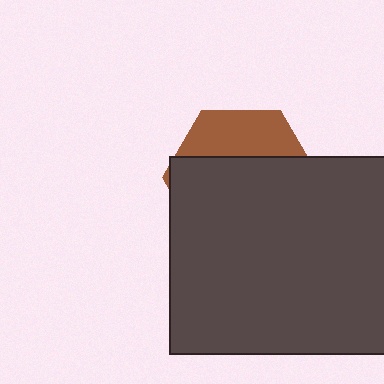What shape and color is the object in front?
The object in front is a dark gray rectangle.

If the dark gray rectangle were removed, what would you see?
You would see the complete brown hexagon.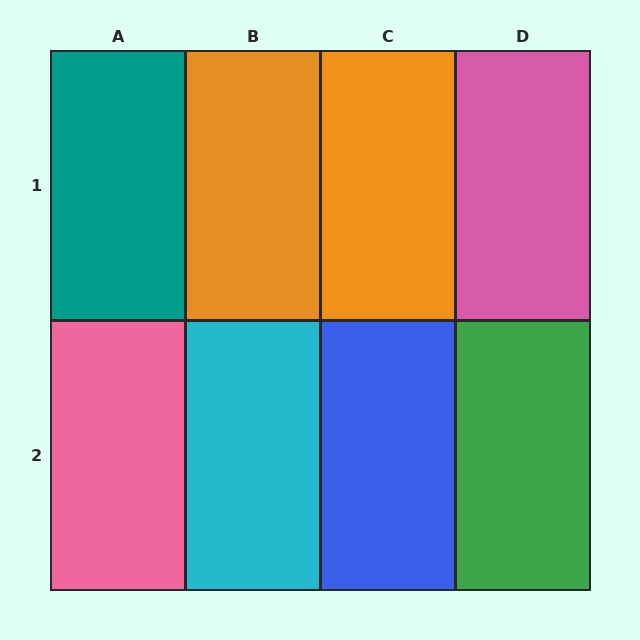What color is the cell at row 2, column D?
Green.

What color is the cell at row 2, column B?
Cyan.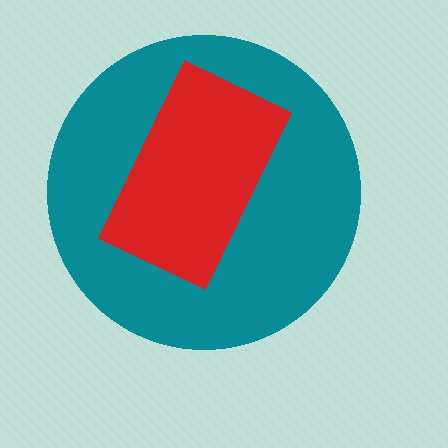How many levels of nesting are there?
2.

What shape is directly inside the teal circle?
The red rectangle.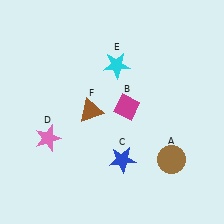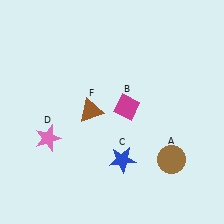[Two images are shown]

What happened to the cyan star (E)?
The cyan star (E) was removed in Image 2. It was in the top-right area of Image 1.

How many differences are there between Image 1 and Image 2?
There is 1 difference between the two images.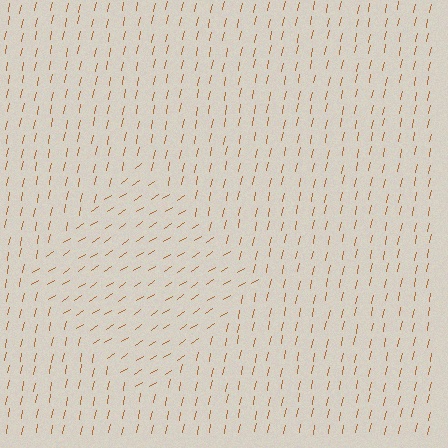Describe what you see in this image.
The image is filled with small brown line segments. A diamond region in the image has lines oriented differently from the surrounding lines, creating a visible texture boundary.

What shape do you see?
I see a diamond.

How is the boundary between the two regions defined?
The boundary is defined purely by a change in line orientation (approximately 45 degrees difference). All lines are the same color and thickness.